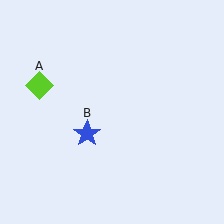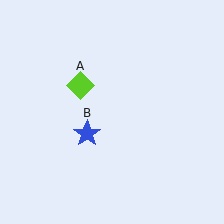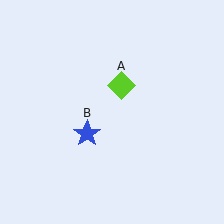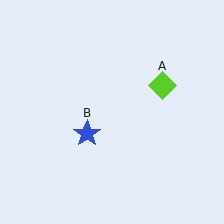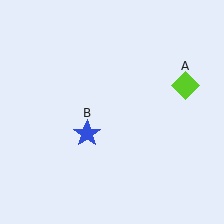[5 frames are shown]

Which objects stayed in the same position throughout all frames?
Blue star (object B) remained stationary.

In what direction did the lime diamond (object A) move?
The lime diamond (object A) moved right.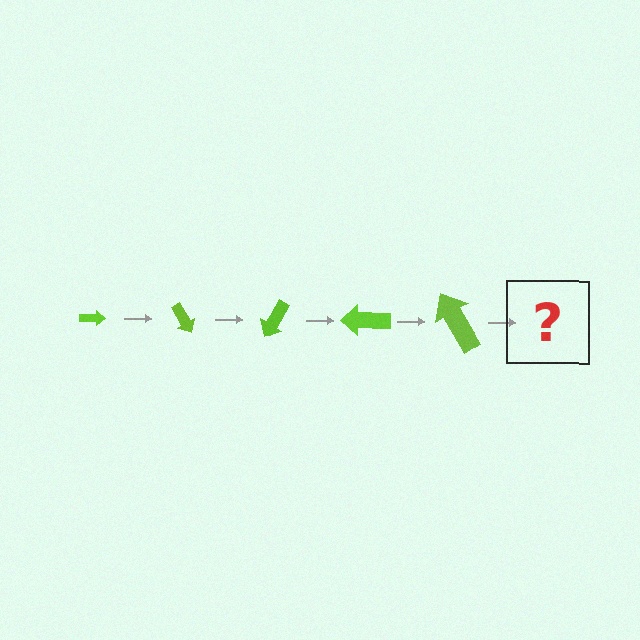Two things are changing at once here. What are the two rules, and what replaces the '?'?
The two rules are that the arrow grows larger each step and it rotates 60 degrees each step. The '?' should be an arrow, larger than the previous one and rotated 300 degrees from the start.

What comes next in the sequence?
The next element should be an arrow, larger than the previous one and rotated 300 degrees from the start.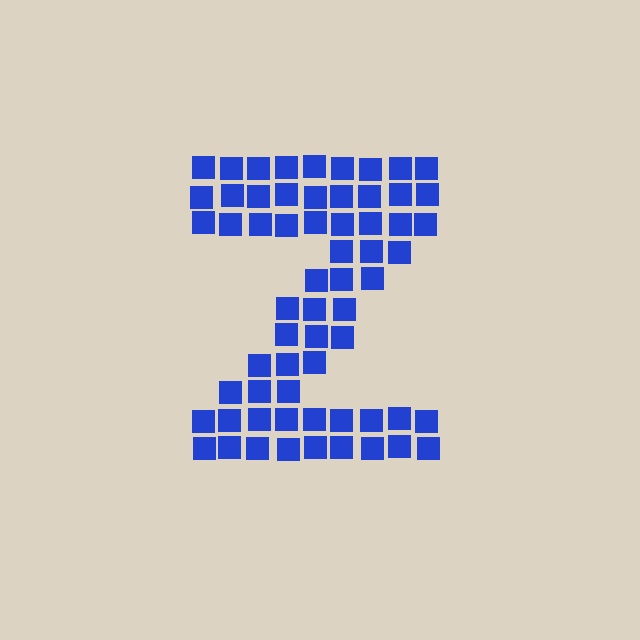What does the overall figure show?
The overall figure shows the letter Z.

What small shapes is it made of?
It is made of small squares.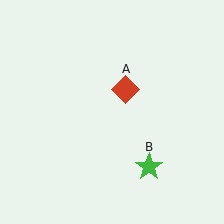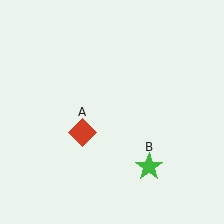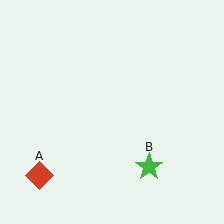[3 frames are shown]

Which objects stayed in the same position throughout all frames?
Green star (object B) remained stationary.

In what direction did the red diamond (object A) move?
The red diamond (object A) moved down and to the left.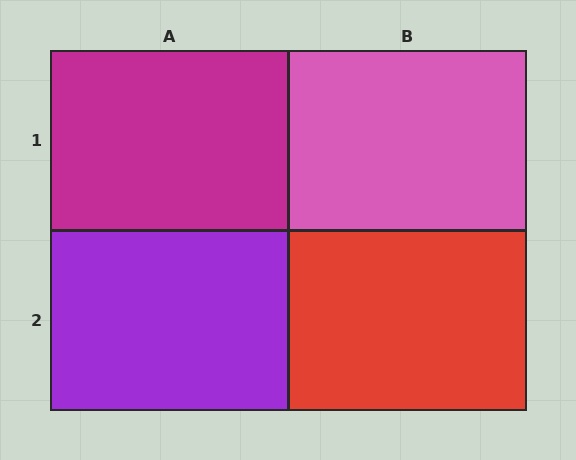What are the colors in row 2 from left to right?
Purple, red.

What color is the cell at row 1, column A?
Magenta.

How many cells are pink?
1 cell is pink.